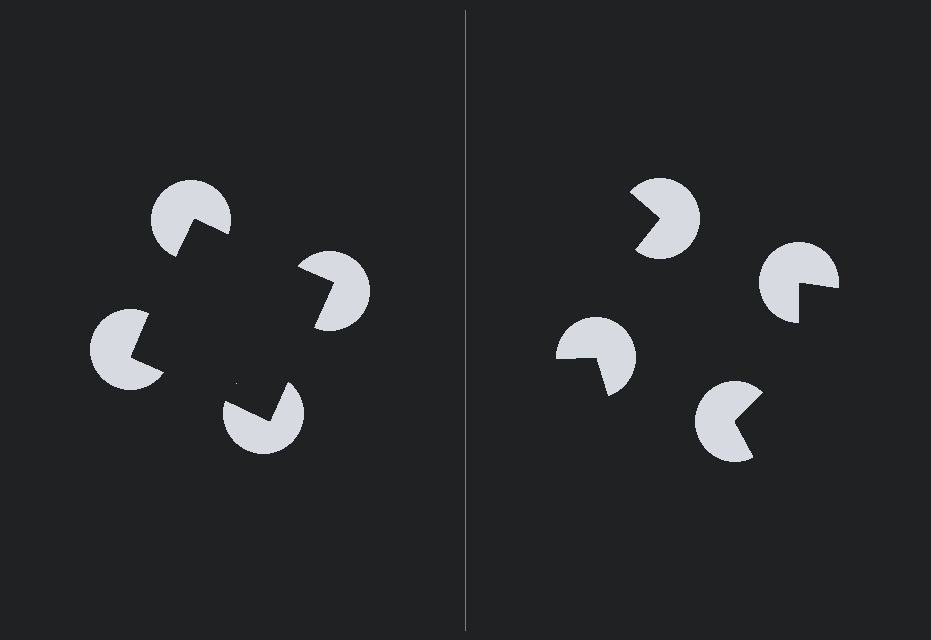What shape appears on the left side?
An illusory square.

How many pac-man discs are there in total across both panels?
8 — 4 on each side.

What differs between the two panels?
The pac-man discs are positioned identically on both sides; only the wedge orientations differ. On the left they align to a square; on the right they are misaligned.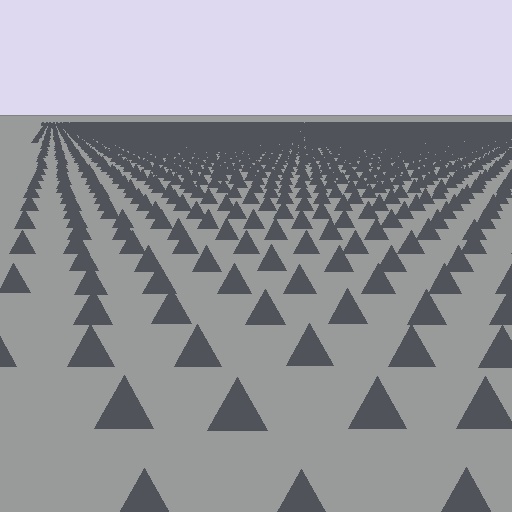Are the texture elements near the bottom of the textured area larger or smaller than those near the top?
Larger. Near the bottom, elements are closer to the viewer and appear at a bigger on-screen size.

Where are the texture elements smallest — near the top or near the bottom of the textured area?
Near the top.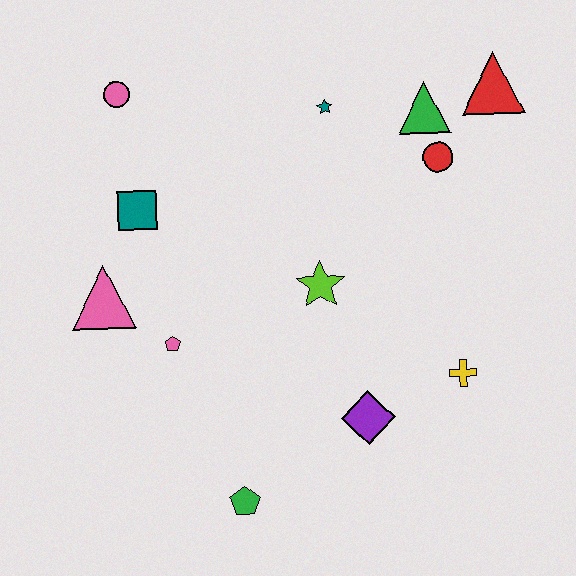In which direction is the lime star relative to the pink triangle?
The lime star is to the right of the pink triangle.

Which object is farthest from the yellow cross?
The pink circle is farthest from the yellow cross.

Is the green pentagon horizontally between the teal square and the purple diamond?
Yes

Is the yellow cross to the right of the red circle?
Yes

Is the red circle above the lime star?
Yes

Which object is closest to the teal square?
The pink triangle is closest to the teal square.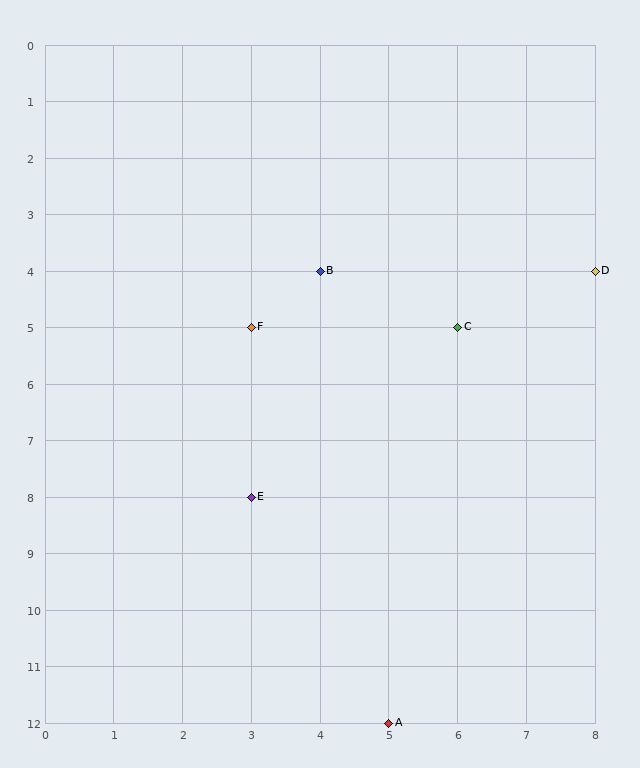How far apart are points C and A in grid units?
Points C and A are 1 column and 7 rows apart (about 7.1 grid units diagonally).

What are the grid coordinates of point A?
Point A is at grid coordinates (5, 12).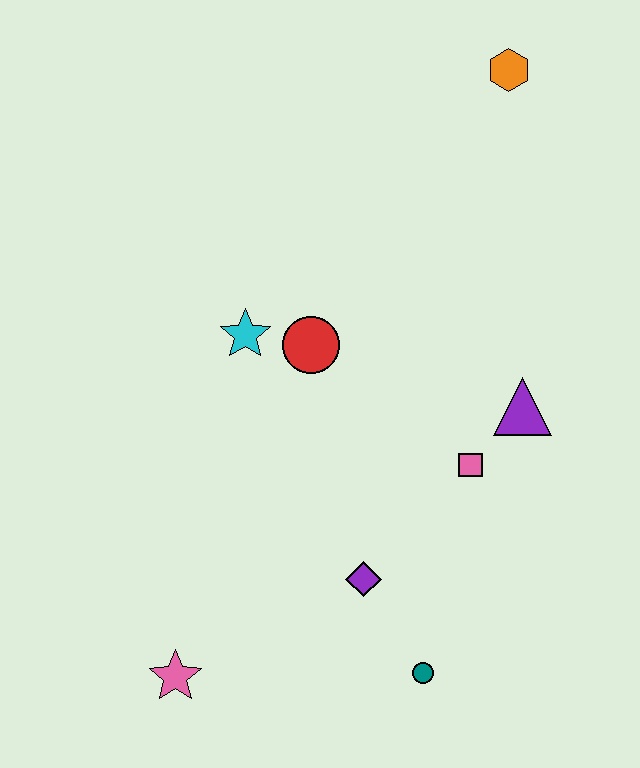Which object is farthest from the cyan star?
The teal circle is farthest from the cyan star.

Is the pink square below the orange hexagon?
Yes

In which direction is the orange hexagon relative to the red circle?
The orange hexagon is above the red circle.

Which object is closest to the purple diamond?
The teal circle is closest to the purple diamond.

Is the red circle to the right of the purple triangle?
No